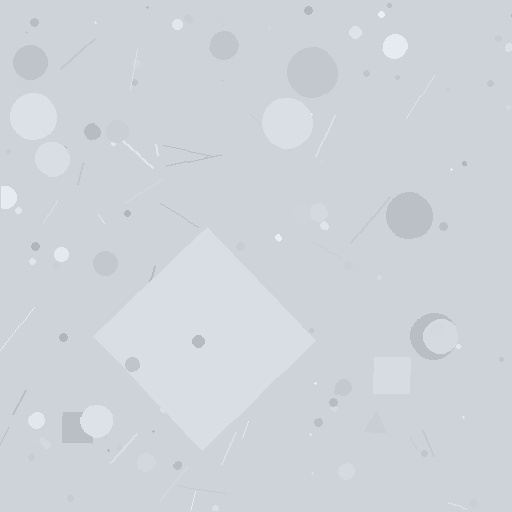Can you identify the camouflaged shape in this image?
The camouflaged shape is a diamond.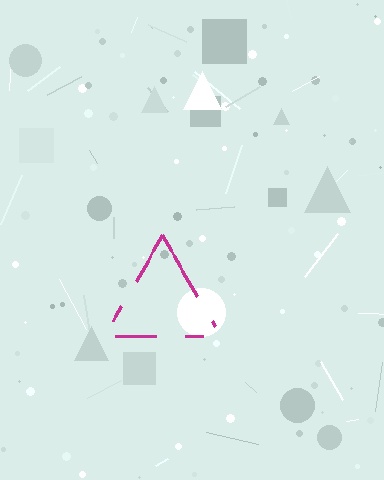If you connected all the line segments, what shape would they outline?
They would outline a triangle.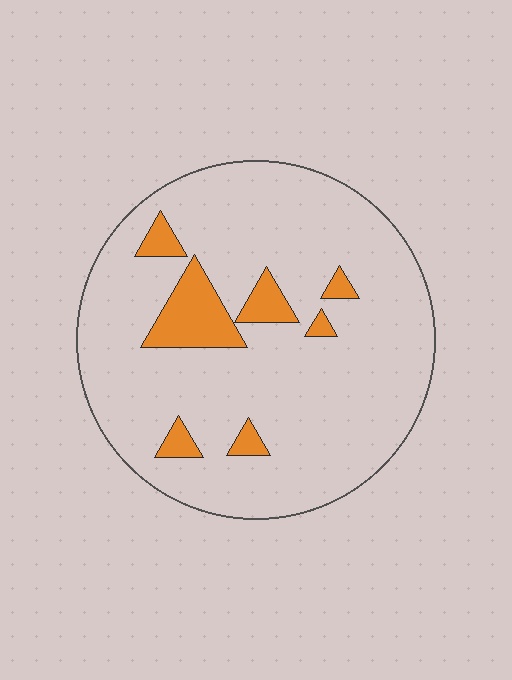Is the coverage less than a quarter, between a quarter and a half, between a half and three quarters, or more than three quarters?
Less than a quarter.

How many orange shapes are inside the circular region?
7.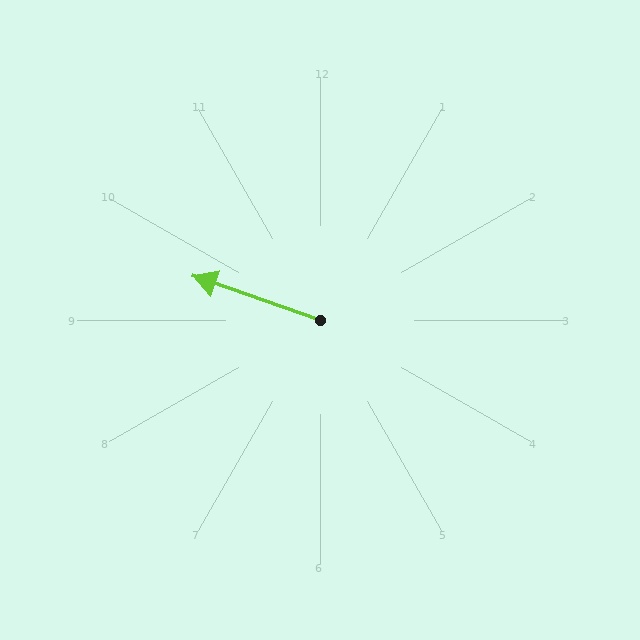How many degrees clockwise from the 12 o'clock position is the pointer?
Approximately 289 degrees.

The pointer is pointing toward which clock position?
Roughly 10 o'clock.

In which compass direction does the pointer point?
West.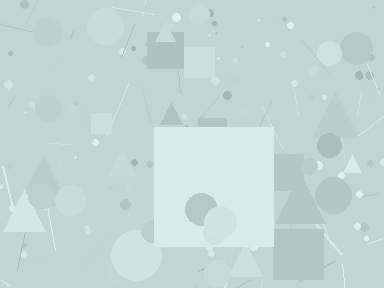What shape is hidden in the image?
A square is hidden in the image.